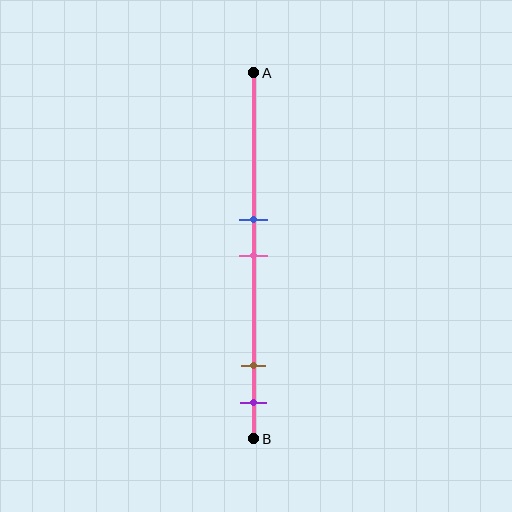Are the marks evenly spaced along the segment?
No, the marks are not evenly spaced.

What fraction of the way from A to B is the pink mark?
The pink mark is approximately 50% (0.5) of the way from A to B.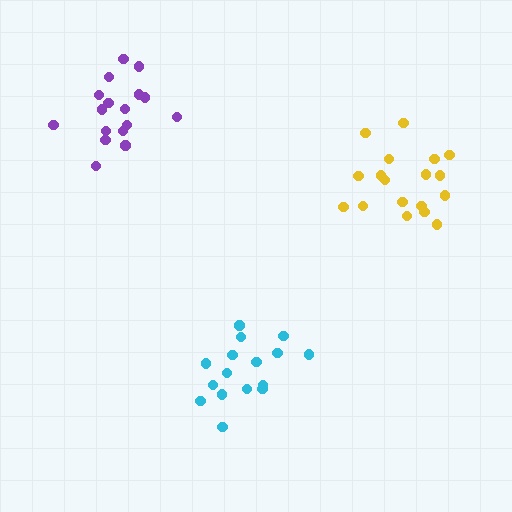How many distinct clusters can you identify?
There are 3 distinct clusters.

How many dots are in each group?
Group 1: 16 dots, Group 2: 17 dots, Group 3: 18 dots (51 total).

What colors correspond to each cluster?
The clusters are colored: cyan, purple, yellow.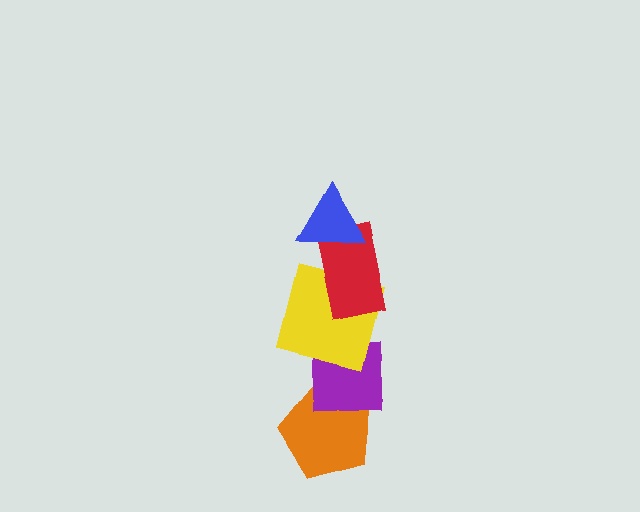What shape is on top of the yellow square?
The red rectangle is on top of the yellow square.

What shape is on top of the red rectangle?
The blue triangle is on top of the red rectangle.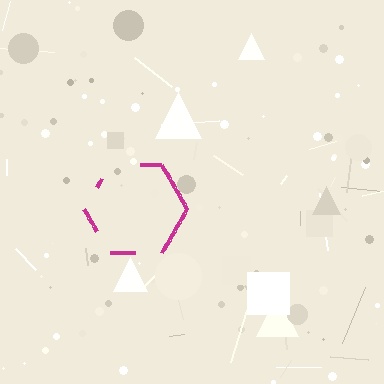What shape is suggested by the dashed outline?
The dashed outline suggests a hexagon.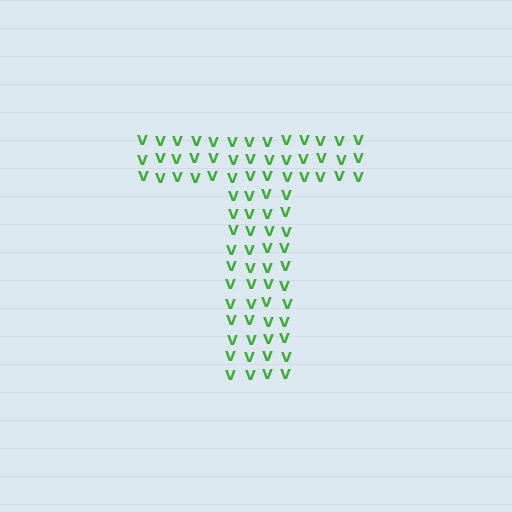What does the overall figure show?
The overall figure shows the letter T.